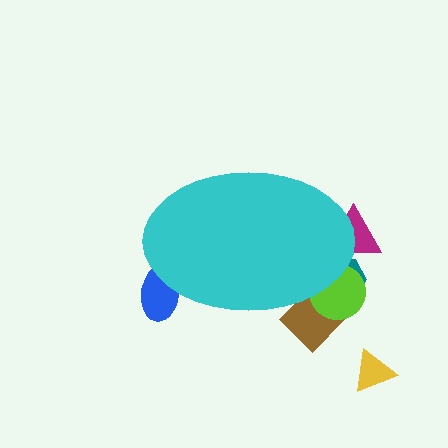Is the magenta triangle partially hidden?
Yes, the magenta triangle is partially hidden behind the cyan ellipse.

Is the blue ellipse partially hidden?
Yes, the blue ellipse is partially hidden behind the cyan ellipse.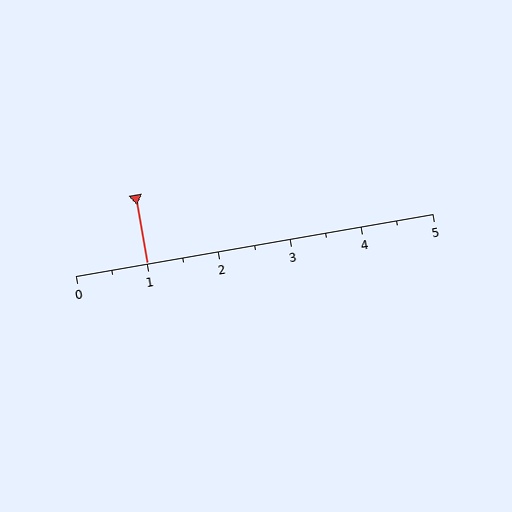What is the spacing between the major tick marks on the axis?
The major ticks are spaced 1 apart.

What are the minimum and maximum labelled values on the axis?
The axis runs from 0 to 5.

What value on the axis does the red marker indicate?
The marker indicates approximately 1.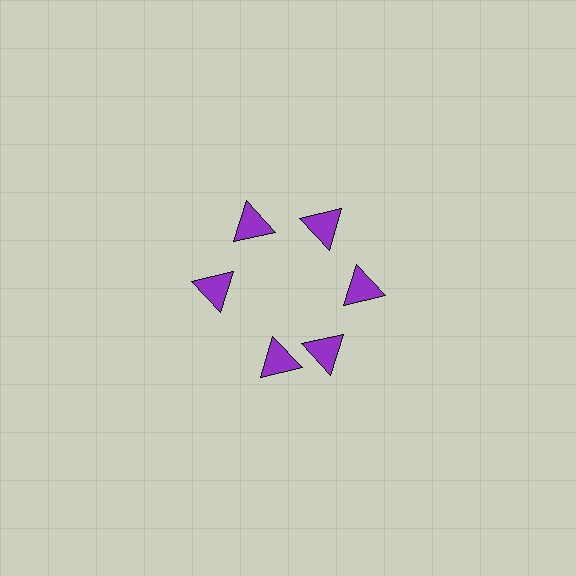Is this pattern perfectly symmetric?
No. The 6 purple triangles are arranged in a ring, but one element near the 7 o'clock position is rotated out of alignment along the ring, breaking the 6-fold rotational symmetry.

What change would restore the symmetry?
The symmetry would be restored by rotating it back into even spacing with its neighbors so that all 6 triangles sit at equal angles and equal distance from the center.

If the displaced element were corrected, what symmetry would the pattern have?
It would have 6-fold rotational symmetry — the pattern would map onto itself every 60 degrees.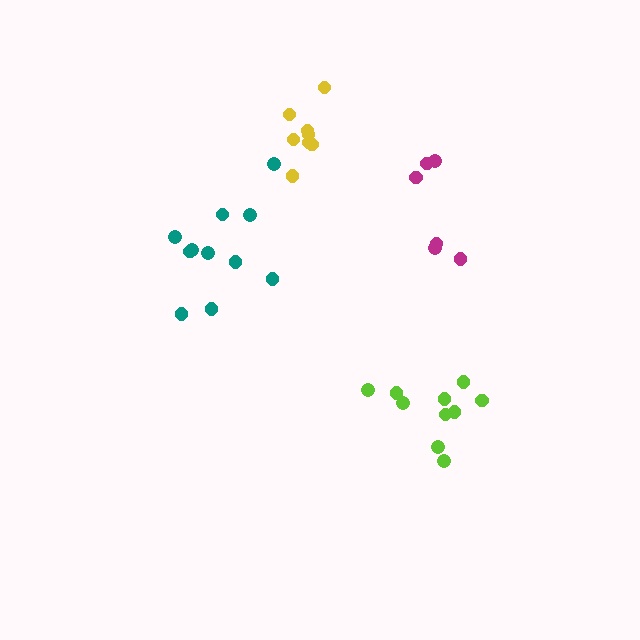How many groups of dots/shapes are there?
There are 4 groups.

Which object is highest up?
The yellow cluster is topmost.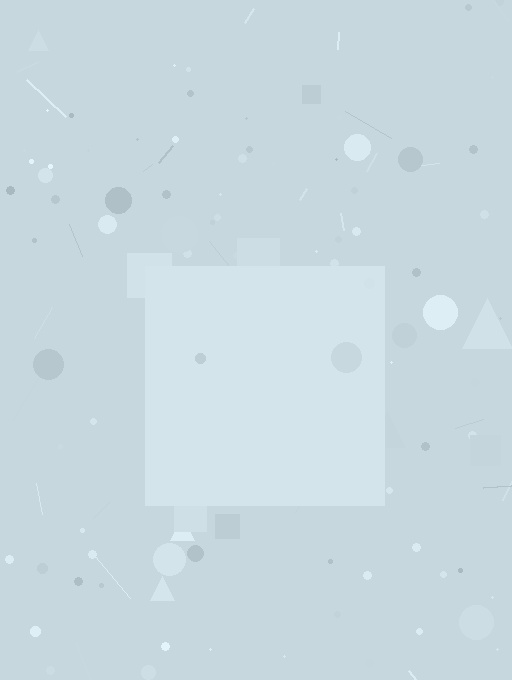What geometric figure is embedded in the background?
A square is embedded in the background.